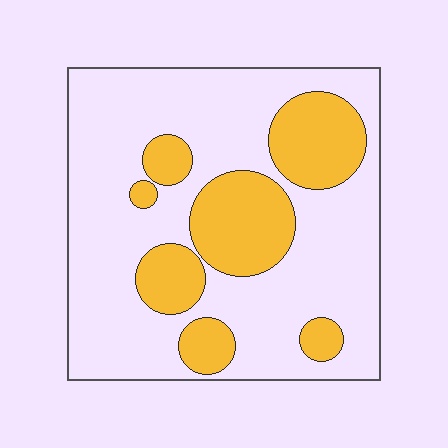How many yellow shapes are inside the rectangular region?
7.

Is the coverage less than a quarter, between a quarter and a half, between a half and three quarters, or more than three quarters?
Between a quarter and a half.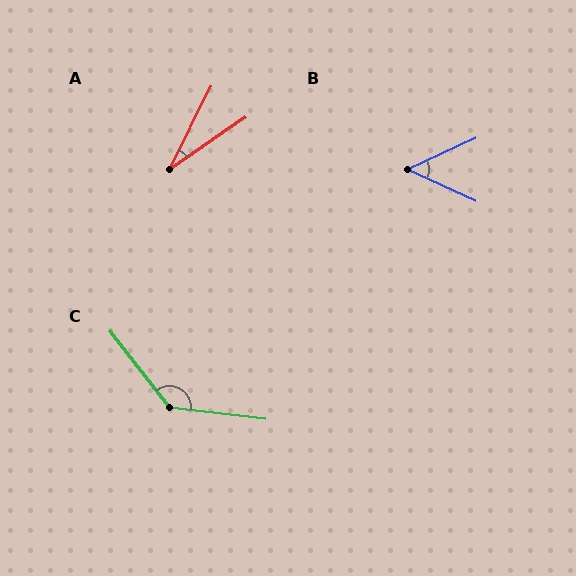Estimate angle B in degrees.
Approximately 49 degrees.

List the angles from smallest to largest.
A (29°), B (49°), C (135°).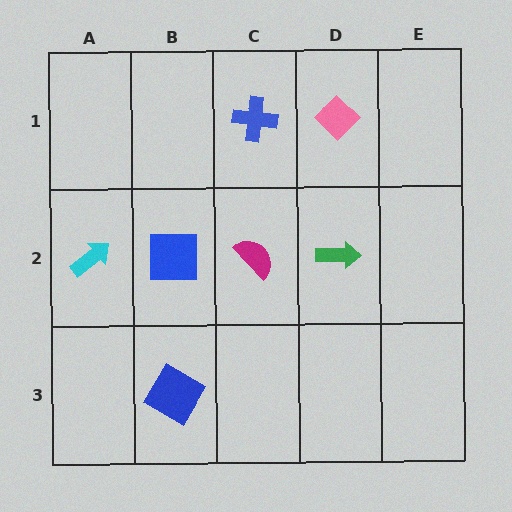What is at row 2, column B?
A blue square.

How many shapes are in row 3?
1 shape.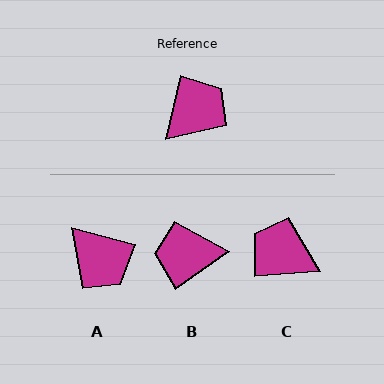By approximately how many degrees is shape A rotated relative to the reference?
Approximately 92 degrees clockwise.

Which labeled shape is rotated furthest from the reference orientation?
B, about 139 degrees away.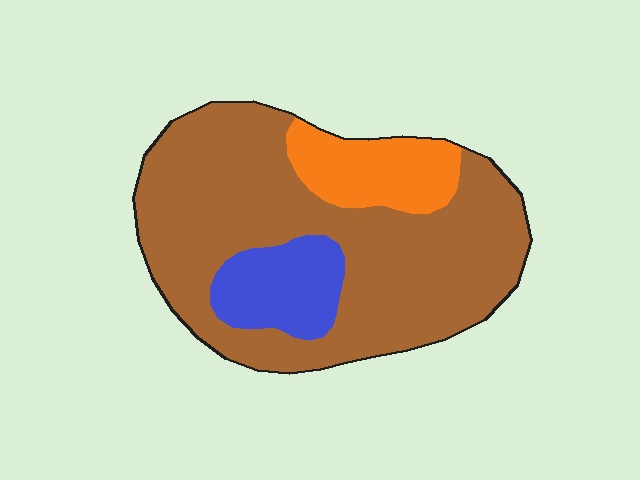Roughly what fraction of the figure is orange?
Orange covers roughly 15% of the figure.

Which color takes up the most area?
Brown, at roughly 70%.